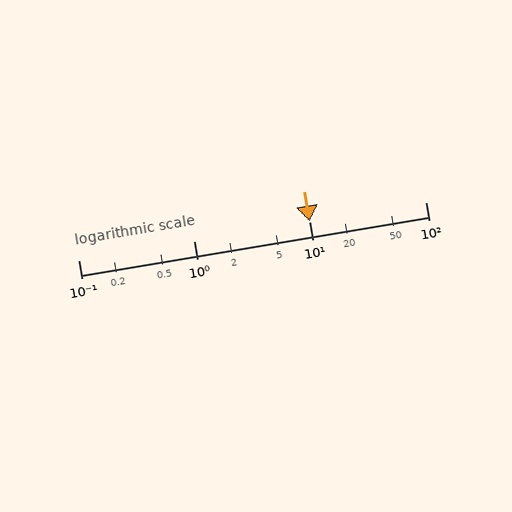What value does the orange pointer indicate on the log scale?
The pointer indicates approximately 10.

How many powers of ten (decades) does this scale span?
The scale spans 3 decades, from 0.1 to 100.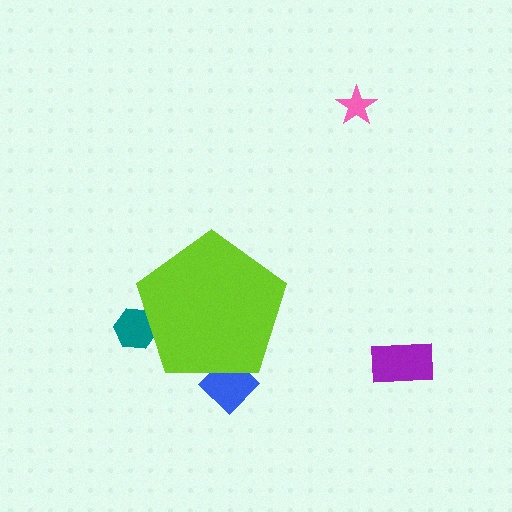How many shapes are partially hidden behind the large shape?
2 shapes are partially hidden.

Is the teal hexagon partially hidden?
Yes, the teal hexagon is partially hidden behind the lime pentagon.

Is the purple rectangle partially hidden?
No, the purple rectangle is fully visible.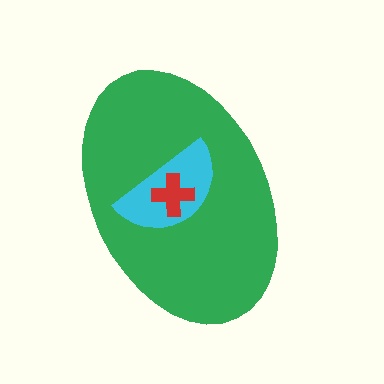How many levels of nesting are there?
3.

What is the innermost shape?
The red cross.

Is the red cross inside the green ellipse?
Yes.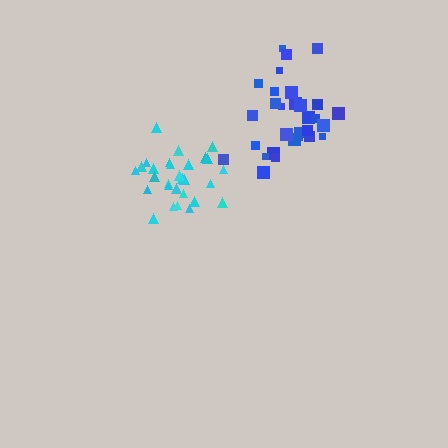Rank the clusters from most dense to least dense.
cyan, blue.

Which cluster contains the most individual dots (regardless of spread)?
Blue (30).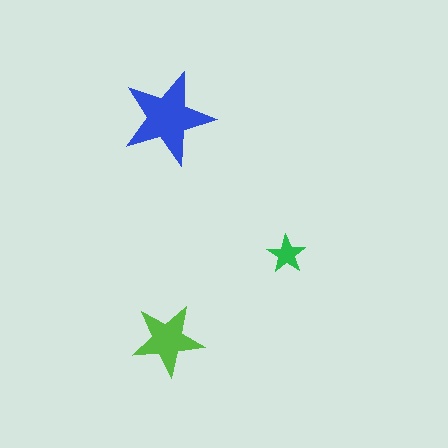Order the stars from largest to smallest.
the blue one, the lime one, the green one.